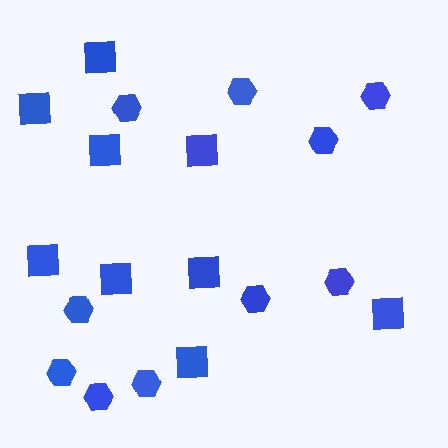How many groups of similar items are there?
There are 2 groups: one group of hexagons (10) and one group of squares (9).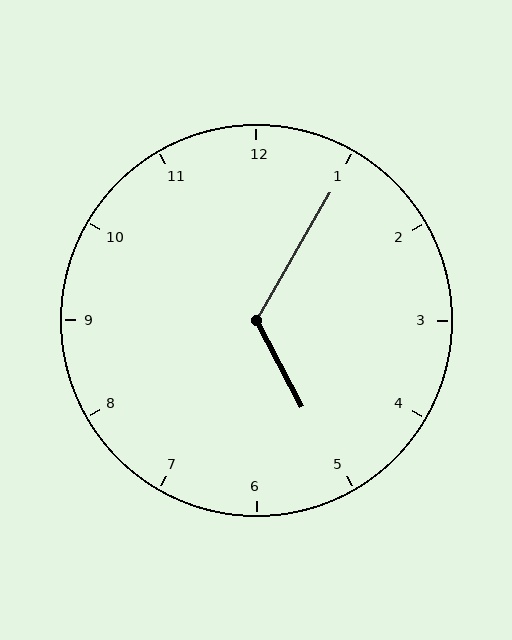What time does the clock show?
5:05.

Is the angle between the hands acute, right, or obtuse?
It is obtuse.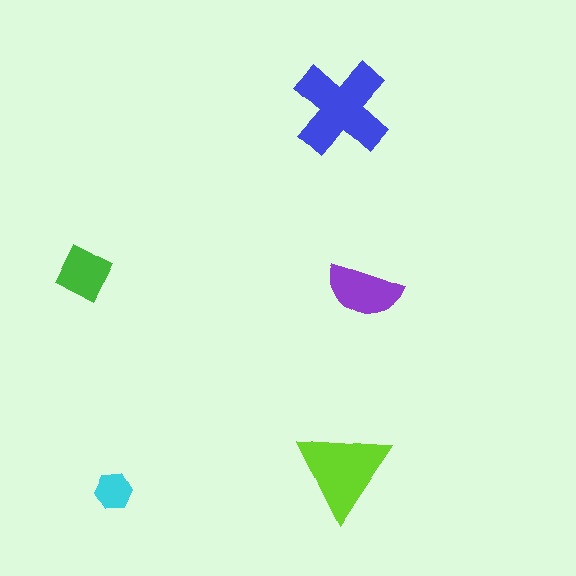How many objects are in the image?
There are 5 objects in the image.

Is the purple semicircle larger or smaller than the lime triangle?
Smaller.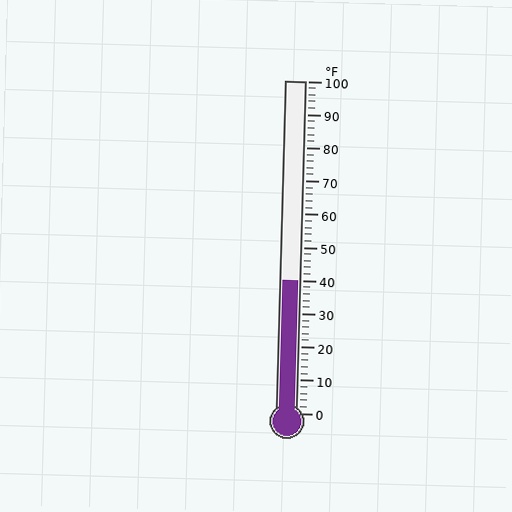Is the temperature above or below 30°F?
The temperature is above 30°F.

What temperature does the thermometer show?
The thermometer shows approximately 40°F.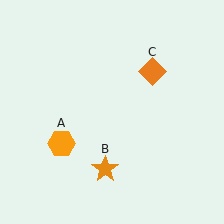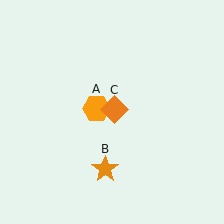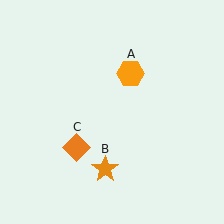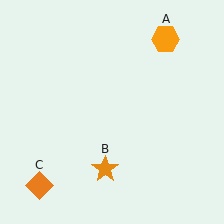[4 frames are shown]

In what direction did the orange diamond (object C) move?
The orange diamond (object C) moved down and to the left.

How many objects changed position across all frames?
2 objects changed position: orange hexagon (object A), orange diamond (object C).